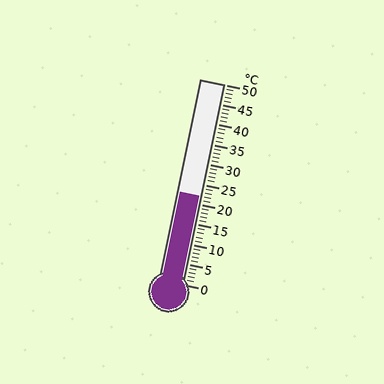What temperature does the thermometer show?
The thermometer shows approximately 22°C.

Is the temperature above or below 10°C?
The temperature is above 10°C.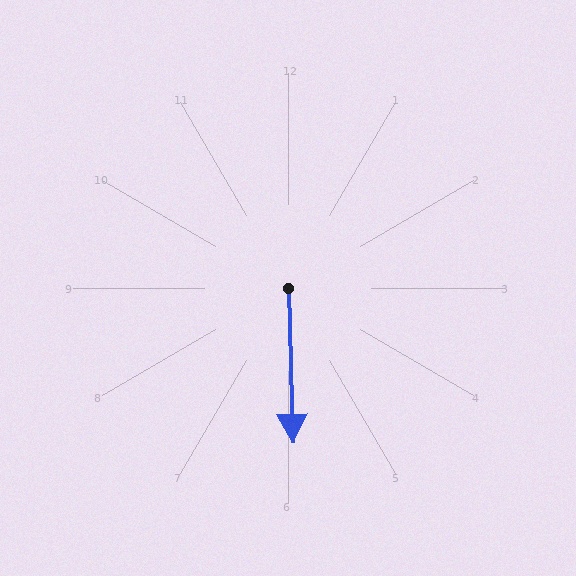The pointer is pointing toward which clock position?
Roughly 6 o'clock.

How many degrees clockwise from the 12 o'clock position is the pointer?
Approximately 178 degrees.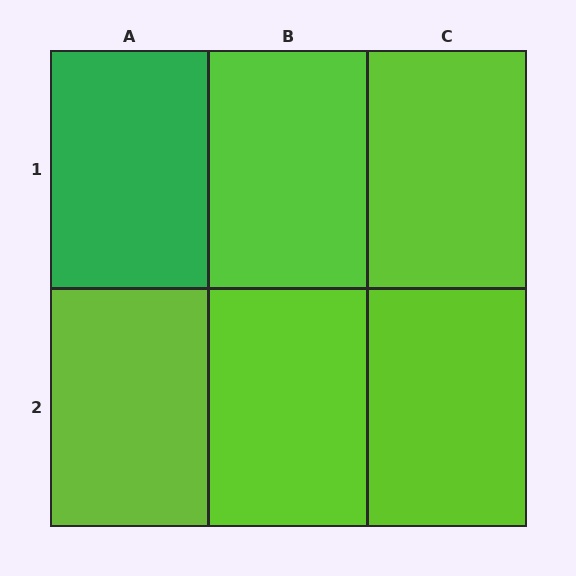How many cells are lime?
5 cells are lime.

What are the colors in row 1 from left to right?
Green, lime, lime.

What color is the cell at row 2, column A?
Lime.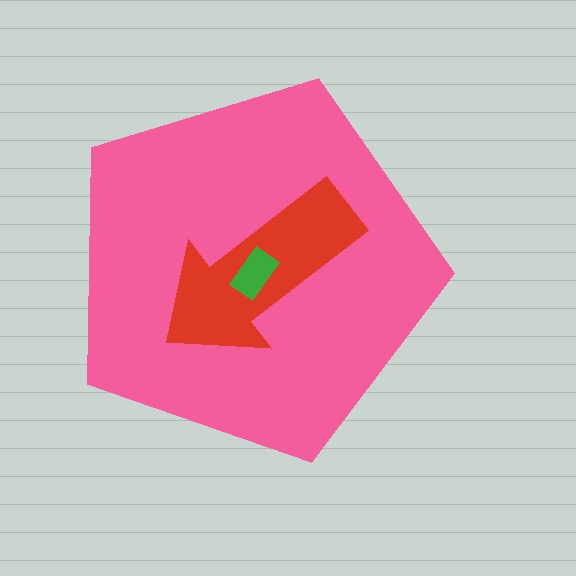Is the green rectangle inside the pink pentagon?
Yes.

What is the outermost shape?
The pink pentagon.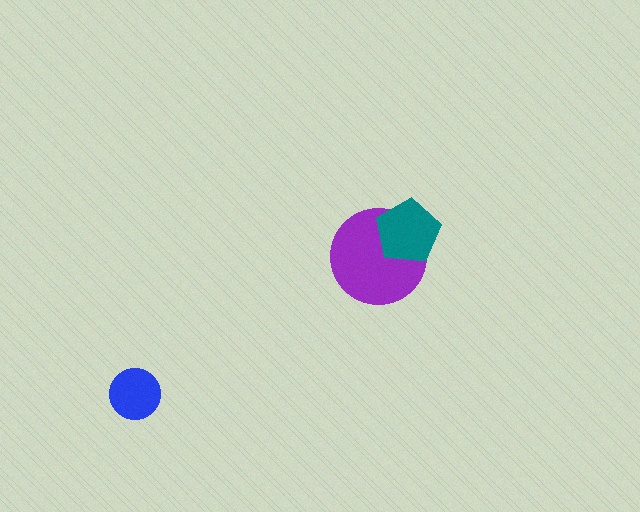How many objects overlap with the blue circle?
0 objects overlap with the blue circle.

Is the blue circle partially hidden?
No, no other shape covers it.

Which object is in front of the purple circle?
The teal pentagon is in front of the purple circle.